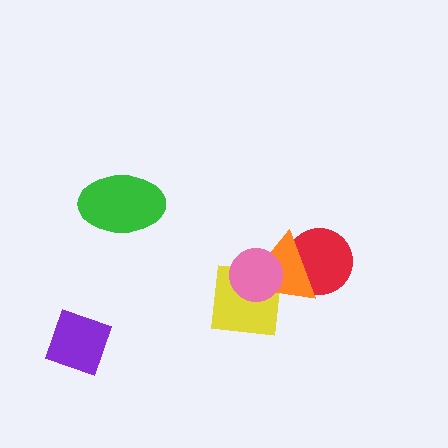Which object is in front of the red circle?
The orange triangle is in front of the red circle.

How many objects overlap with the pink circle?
2 objects overlap with the pink circle.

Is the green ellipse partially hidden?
No, no other shape covers it.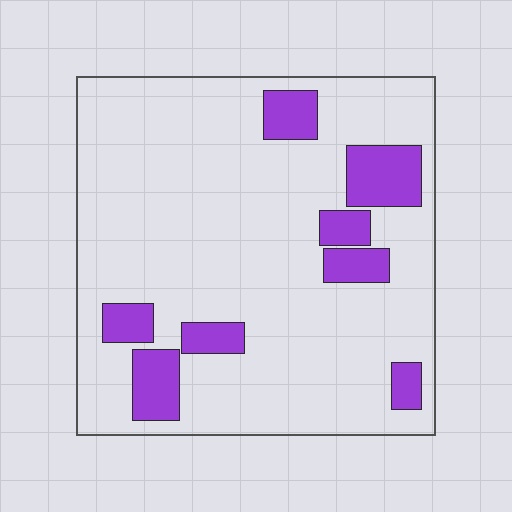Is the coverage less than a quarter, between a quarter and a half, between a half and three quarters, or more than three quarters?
Less than a quarter.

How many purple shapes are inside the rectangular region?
8.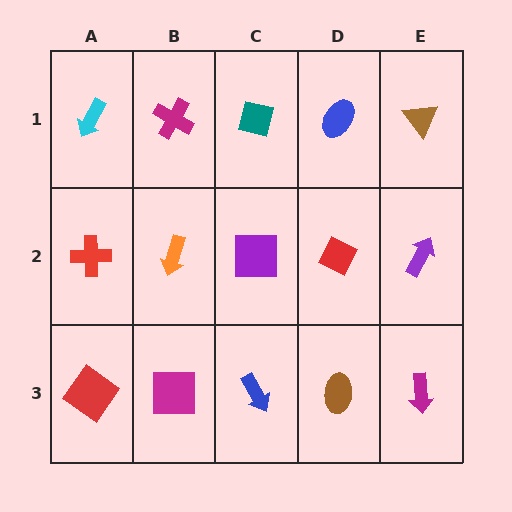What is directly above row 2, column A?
A cyan arrow.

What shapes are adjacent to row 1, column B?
An orange arrow (row 2, column B), a cyan arrow (row 1, column A), a teal square (row 1, column C).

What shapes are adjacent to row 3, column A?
A red cross (row 2, column A), a magenta square (row 3, column B).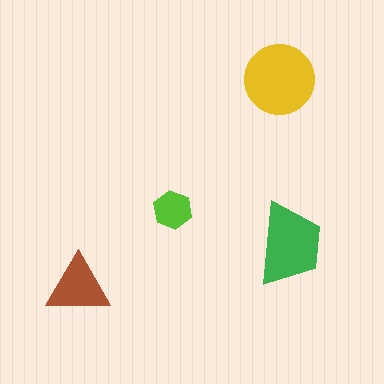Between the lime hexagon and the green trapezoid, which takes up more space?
The green trapezoid.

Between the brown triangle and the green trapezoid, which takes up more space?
The green trapezoid.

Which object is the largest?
The yellow circle.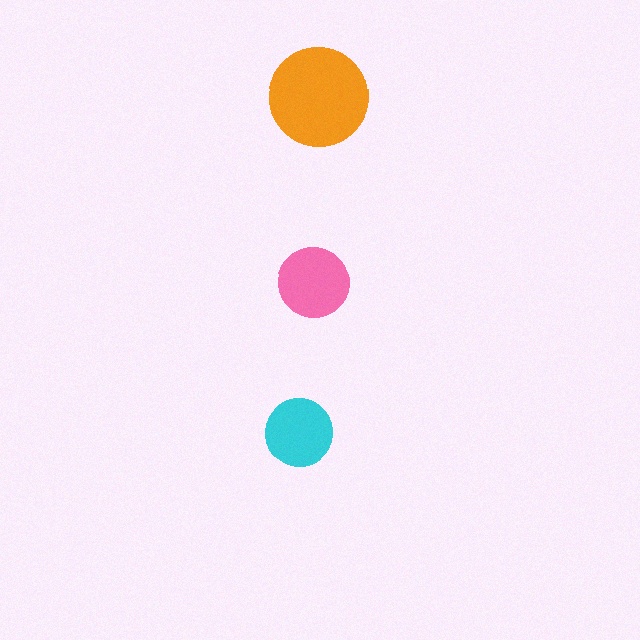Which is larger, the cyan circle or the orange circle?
The orange one.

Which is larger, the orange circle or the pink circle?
The orange one.